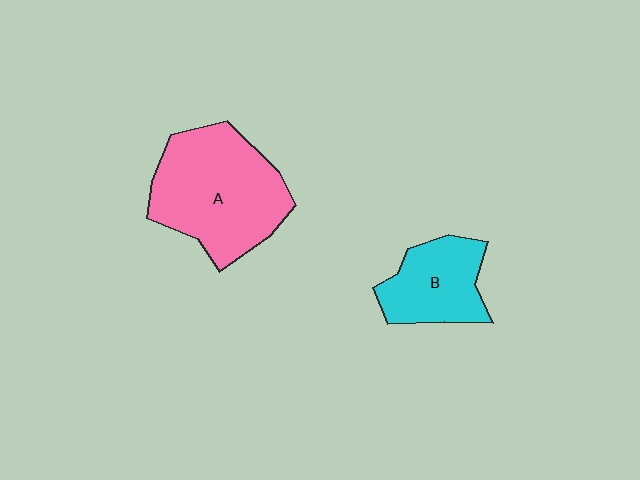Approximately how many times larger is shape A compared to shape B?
Approximately 1.8 times.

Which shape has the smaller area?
Shape B (cyan).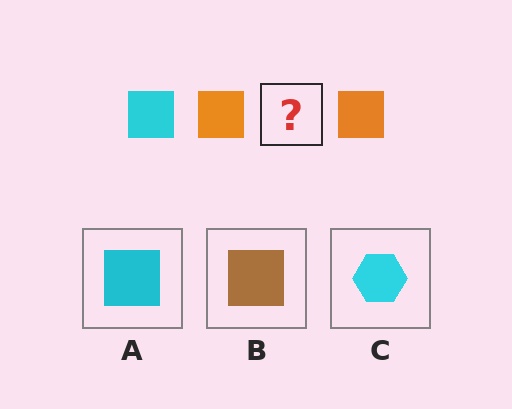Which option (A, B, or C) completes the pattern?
A.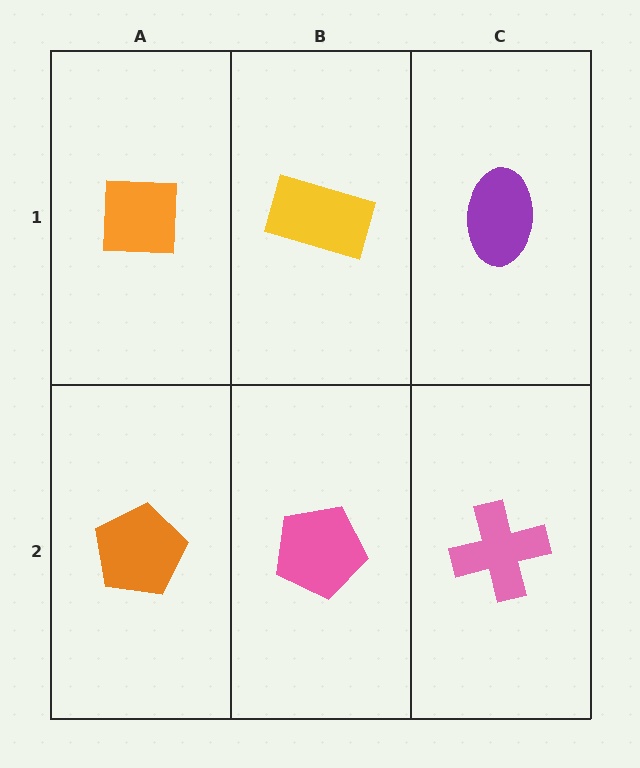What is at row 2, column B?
A pink pentagon.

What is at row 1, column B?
A yellow rectangle.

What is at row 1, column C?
A purple ellipse.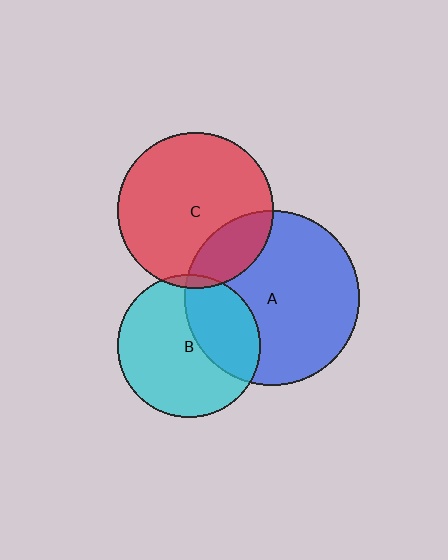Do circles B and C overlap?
Yes.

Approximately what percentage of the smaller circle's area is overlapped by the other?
Approximately 5%.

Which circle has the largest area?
Circle A (blue).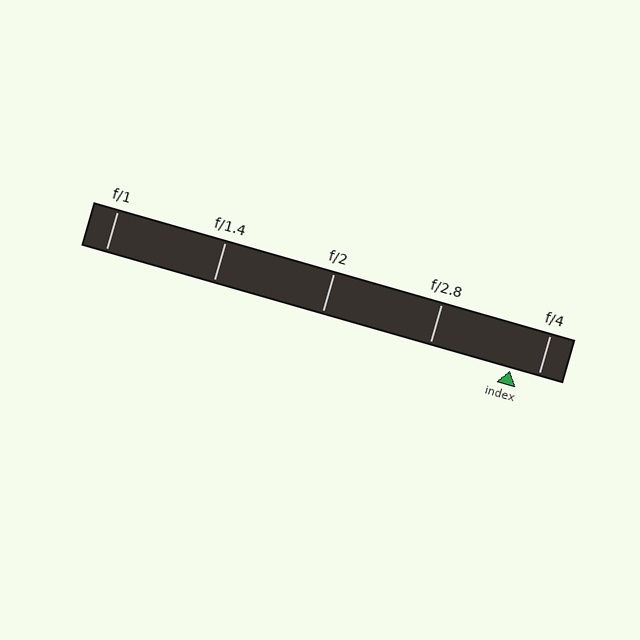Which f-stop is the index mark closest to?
The index mark is closest to f/4.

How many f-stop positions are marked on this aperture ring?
There are 5 f-stop positions marked.